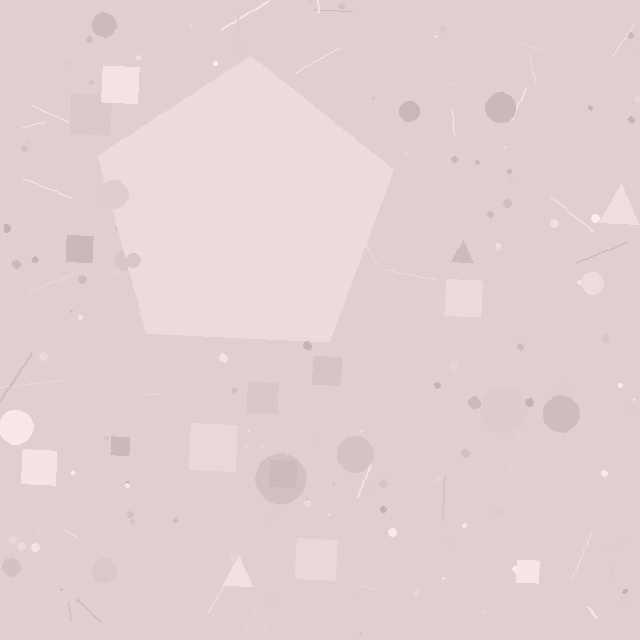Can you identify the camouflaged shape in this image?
The camouflaged shape is a pentagon.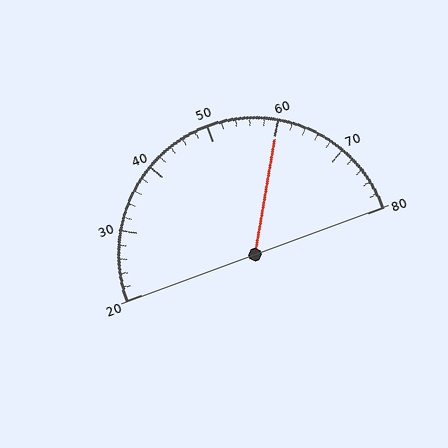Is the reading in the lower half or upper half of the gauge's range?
The reading is in the upper half of the range (20 to 80).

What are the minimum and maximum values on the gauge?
The gauge ranges from 20 to 80.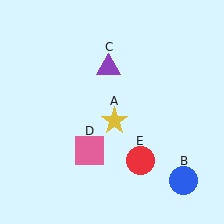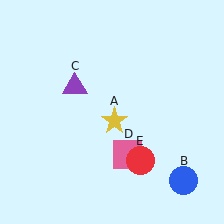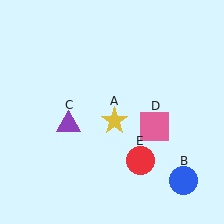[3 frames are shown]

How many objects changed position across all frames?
2 objects changed position: purple triangle (object C), pink square (object D).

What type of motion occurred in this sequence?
The purple triangle (object C), pink square (object D) rotated counterclockwise around the center of the scene.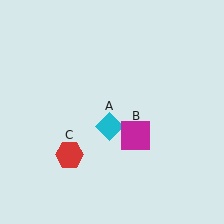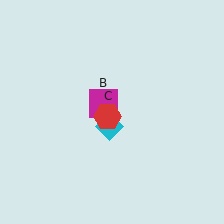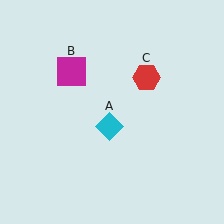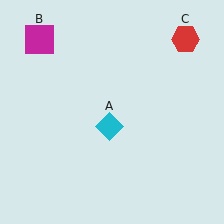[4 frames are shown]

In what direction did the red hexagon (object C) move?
The red hexagon (object C) moved up and to the right.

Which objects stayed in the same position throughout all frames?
Cyan diamond (object A) remained stationary.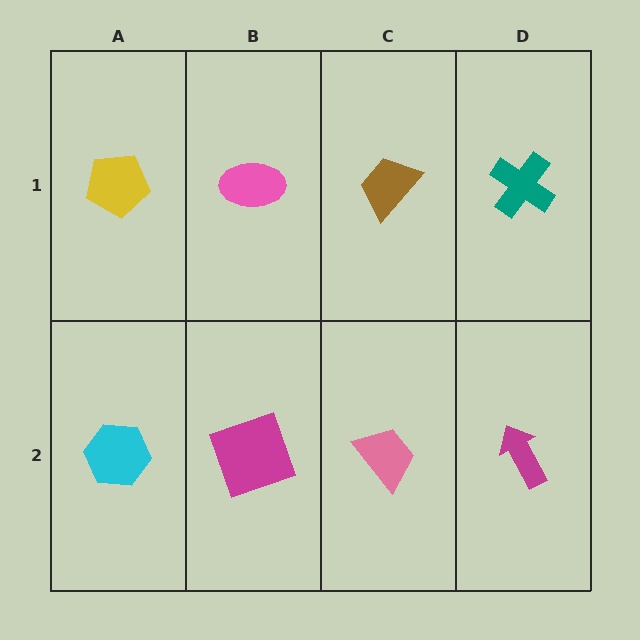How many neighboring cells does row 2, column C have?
3.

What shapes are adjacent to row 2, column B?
A pink ellipse (row 1, column B), a cyan hexagon (row 2, column A), a pink trapezoid (row 2, column C).